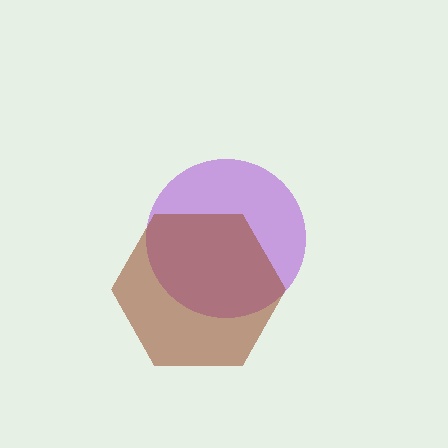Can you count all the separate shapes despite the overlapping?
Yes, there are 2 separate shapes.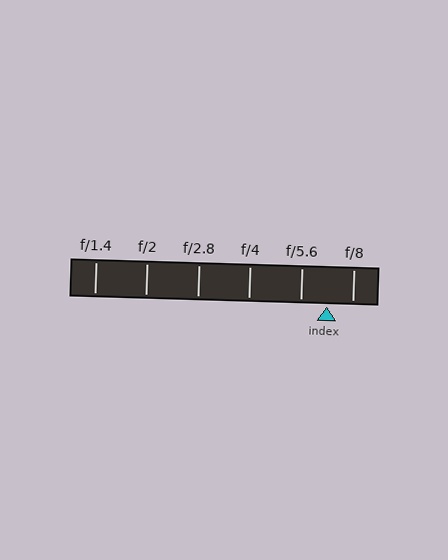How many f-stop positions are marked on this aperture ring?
There are 6 f-stop positions marked.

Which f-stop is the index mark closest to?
The index mark is closest to f/8.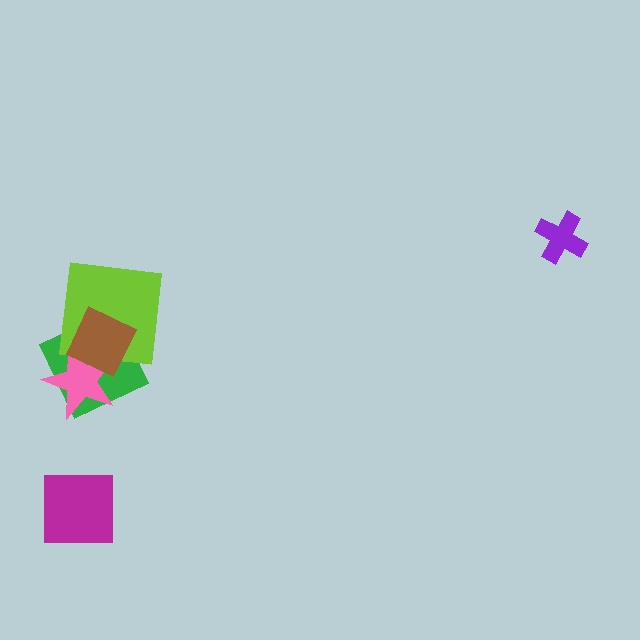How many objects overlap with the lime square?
3 objects overlap with the lime square.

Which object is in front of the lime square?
The brown square is in front of the lime square.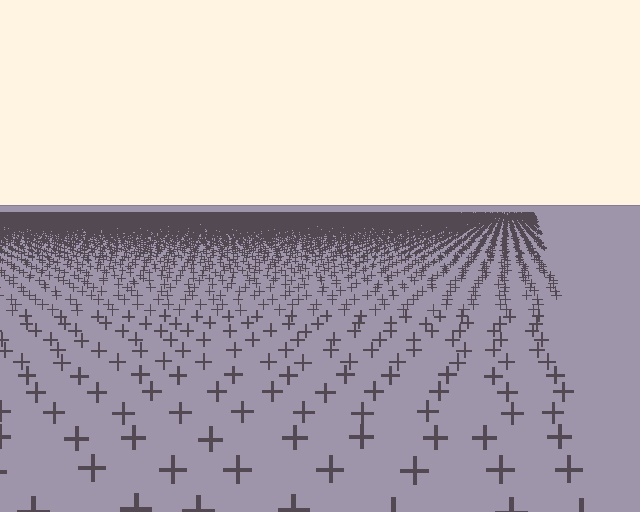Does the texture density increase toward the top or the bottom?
Density increases toward the top.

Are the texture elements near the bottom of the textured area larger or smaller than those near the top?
Larger. Near the bottom, elements are closer to the viewer and appear at a bigger on-screen size.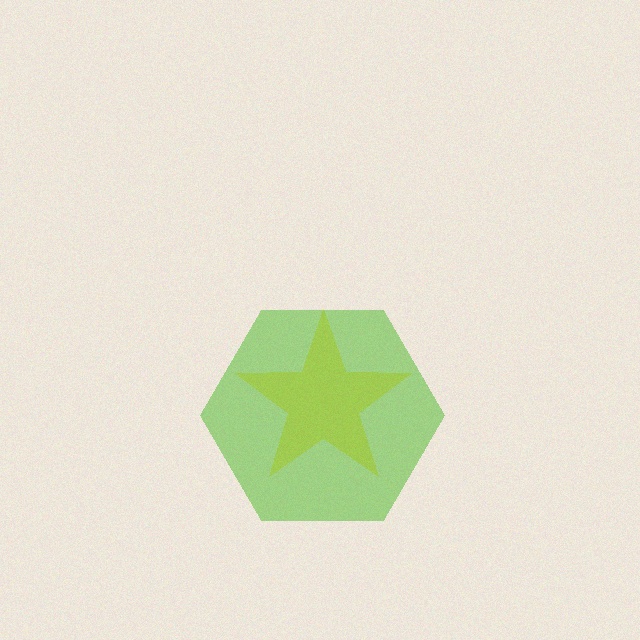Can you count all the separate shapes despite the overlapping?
Yes, there are 2 separate shapes.